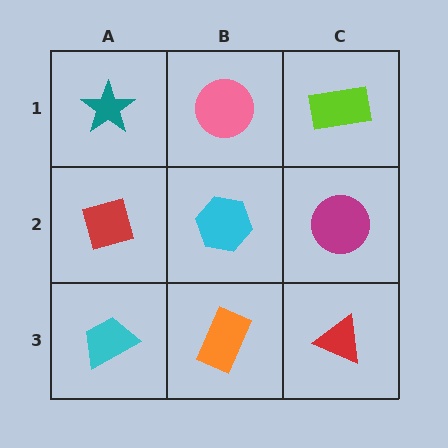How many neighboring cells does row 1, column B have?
3.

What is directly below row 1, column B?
A cyan hexagon.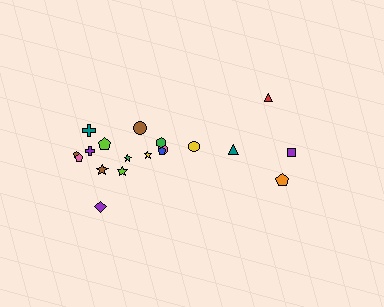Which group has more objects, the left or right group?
The left group.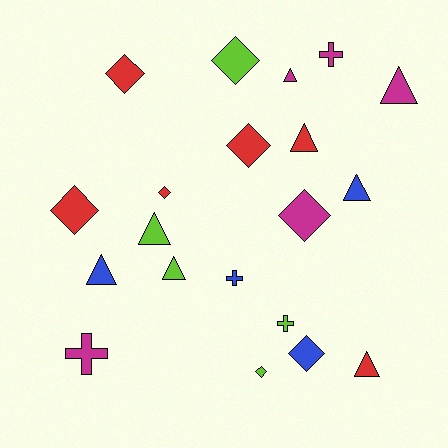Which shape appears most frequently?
Diamond, with 8 objects.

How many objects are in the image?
There are 20 objects.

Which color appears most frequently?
Red, with 6 objects.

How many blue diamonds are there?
There is 1 blue diamond.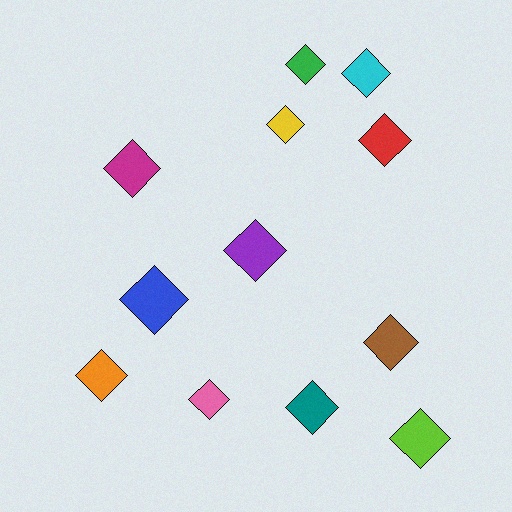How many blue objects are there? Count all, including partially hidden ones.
There is 1 blue object.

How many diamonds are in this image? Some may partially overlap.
There are 12 diamonds.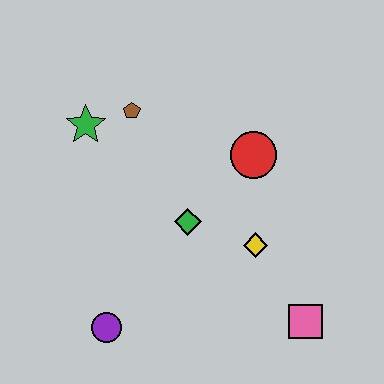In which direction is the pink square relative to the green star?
The pink square is to the right of the green star.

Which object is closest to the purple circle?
The green diamond is closest to the purple circle.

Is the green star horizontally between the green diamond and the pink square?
No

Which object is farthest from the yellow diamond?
The green star is farthest from the yellow diamond.